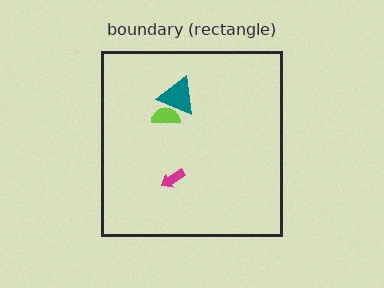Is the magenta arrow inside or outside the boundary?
Inside.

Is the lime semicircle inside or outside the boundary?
Inside.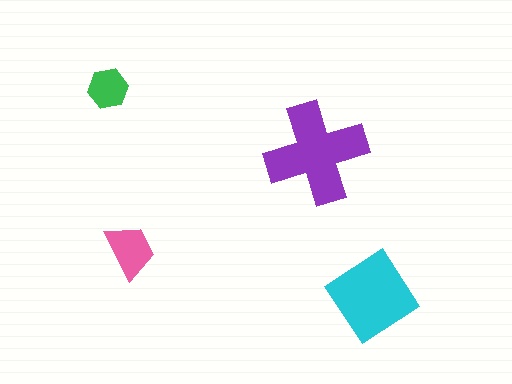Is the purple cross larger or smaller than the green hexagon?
Larger.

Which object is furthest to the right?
The cyan diamond is rightmost.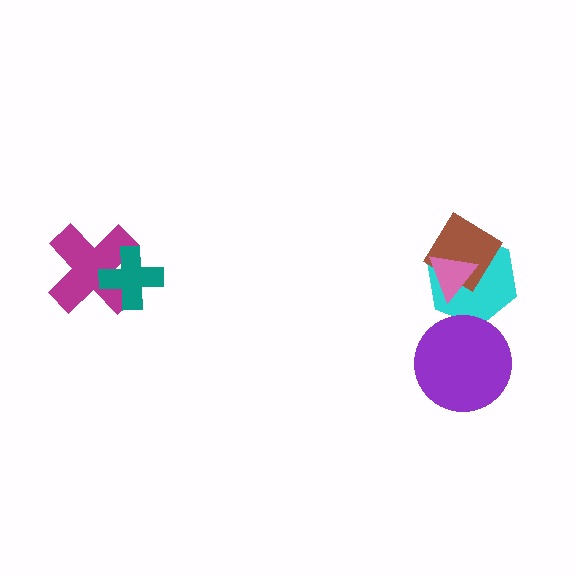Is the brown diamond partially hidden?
Yes, it is partially covered by another shape.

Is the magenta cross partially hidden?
Yes, it is partially covered by another shape.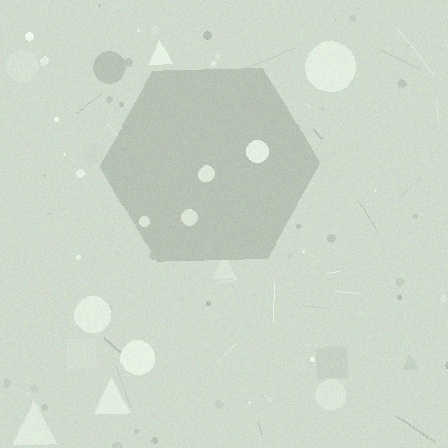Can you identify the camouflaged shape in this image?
The camouflaged shape is a hexagon.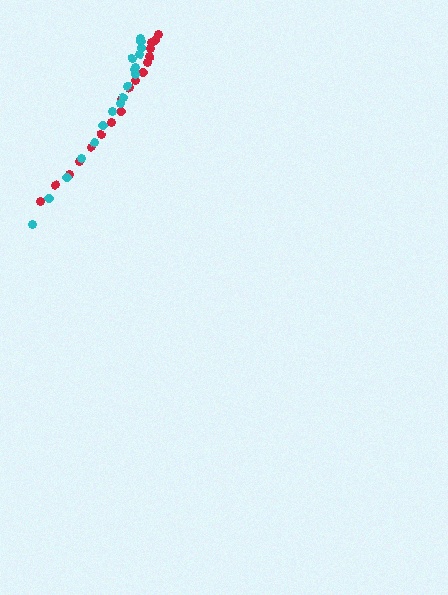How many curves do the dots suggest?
There are 2 distinct paths.